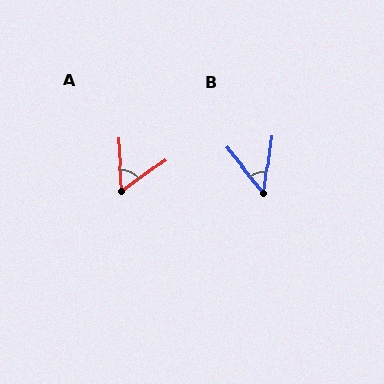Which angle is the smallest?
B, at approximately 46 degrees.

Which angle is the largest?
A, at approximately 59 degrees.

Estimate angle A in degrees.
Approximately 59 degrees.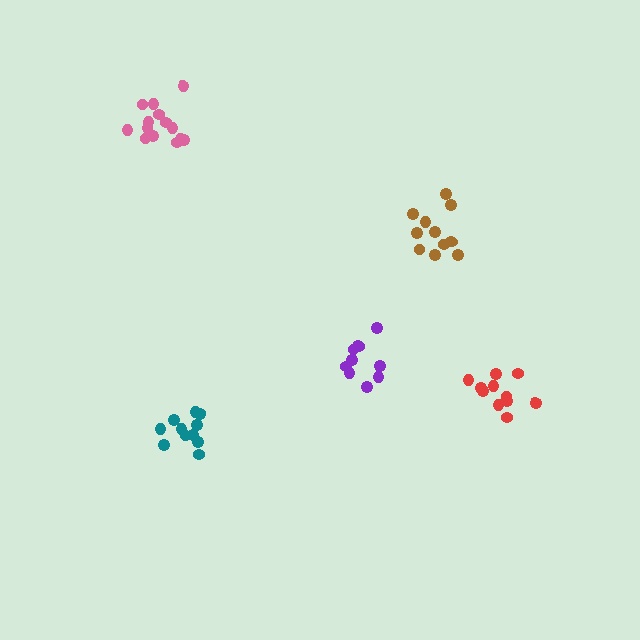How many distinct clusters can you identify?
There are 5 distinct clusters.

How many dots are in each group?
Group 1: 12 dots, Group 2: 11 dots, Group 3: 14 dots, Group 4: 11 dots, Group 5: 10 dots (58 total).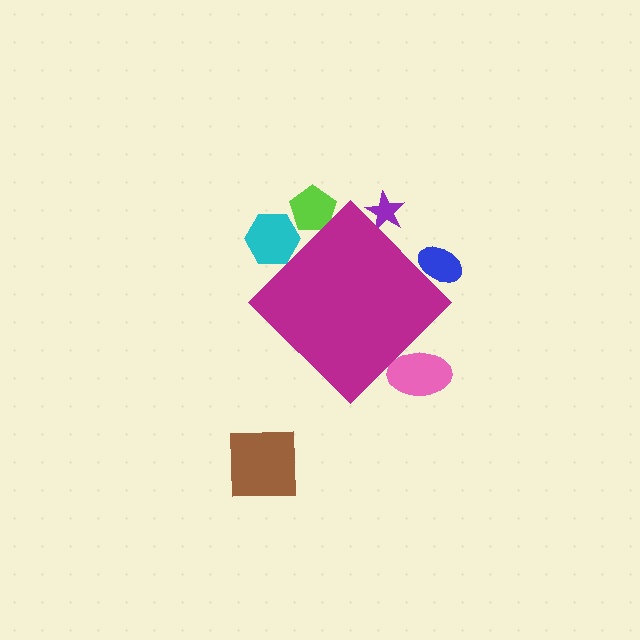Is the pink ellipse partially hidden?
Yes, the pink ellipse is partially hidden behind the magenta diamond.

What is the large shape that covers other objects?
A magenta diamond.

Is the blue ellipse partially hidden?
Yes, the blue ellipse is partially hidden behind the magenta diamond.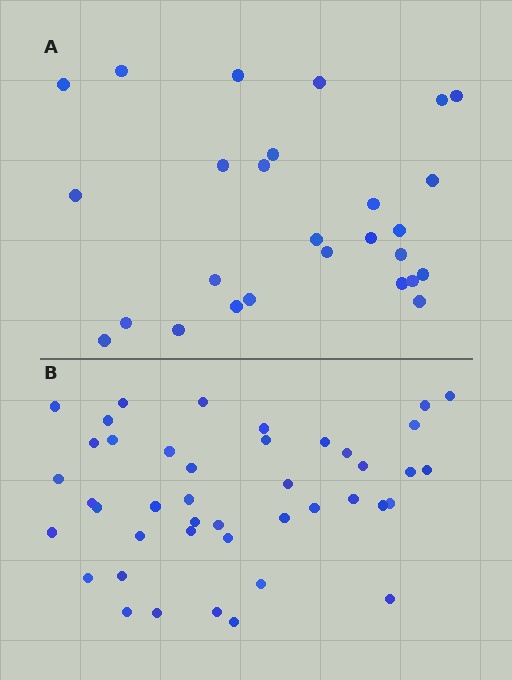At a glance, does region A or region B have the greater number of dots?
Region B (the bottom region) has more dots.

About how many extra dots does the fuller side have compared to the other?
Region B has approximately 15 more dots than region A.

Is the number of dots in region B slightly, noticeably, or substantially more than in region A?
Region B has substantially more. The ratio is roughly 1.6 to 1.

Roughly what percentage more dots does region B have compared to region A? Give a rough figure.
About 60% more.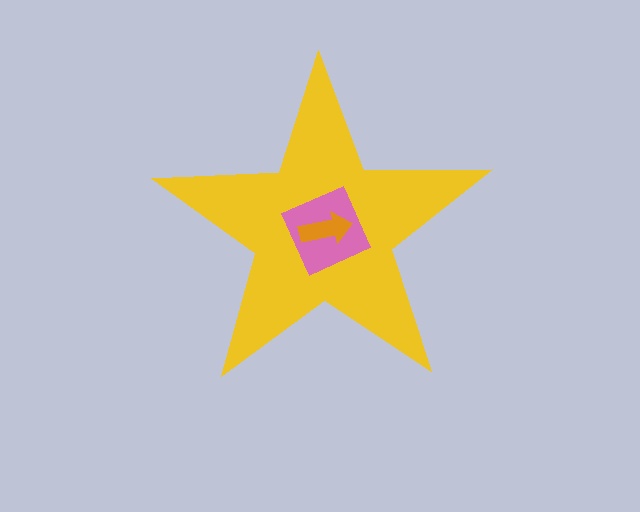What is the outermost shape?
The yellow star.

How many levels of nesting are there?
3.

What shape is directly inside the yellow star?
The pink square.